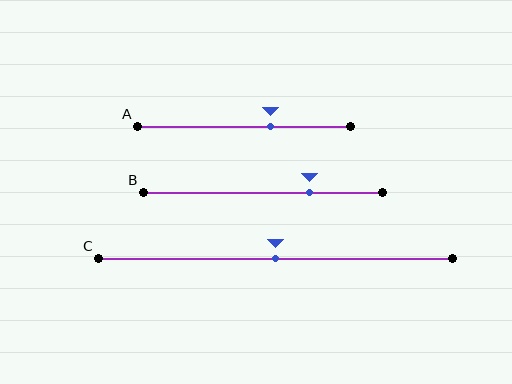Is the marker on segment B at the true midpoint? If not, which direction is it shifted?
No, the marker on segment B is shifted to the right by about 19% of the segment length.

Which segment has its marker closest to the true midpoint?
Segment C has its marker closest to the true midpoint.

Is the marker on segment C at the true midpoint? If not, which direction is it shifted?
Yes, the marker on segment C is at the true midpoint.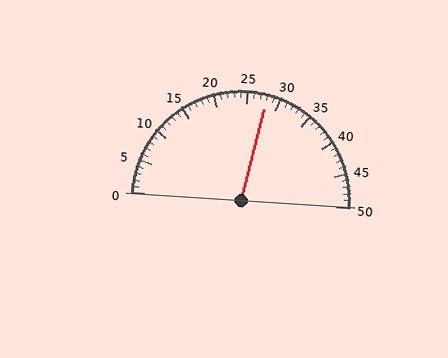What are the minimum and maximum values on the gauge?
The gauge ranges from 0 to 50.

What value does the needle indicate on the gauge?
The needle indicates approximately 28.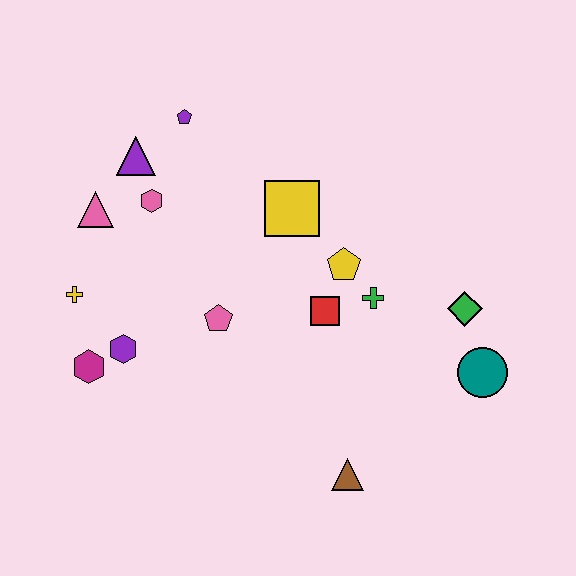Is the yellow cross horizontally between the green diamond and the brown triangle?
No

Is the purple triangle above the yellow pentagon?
Yes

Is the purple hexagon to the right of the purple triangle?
No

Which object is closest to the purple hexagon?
The magenta hexagon is closest to the purple hexagon.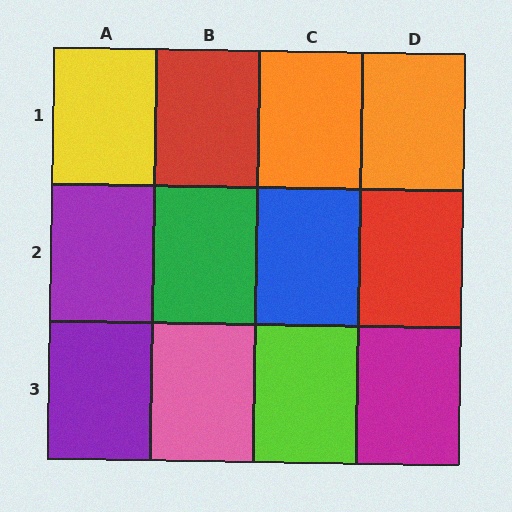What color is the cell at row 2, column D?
Red.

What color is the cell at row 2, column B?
Green.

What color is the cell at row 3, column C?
Lime.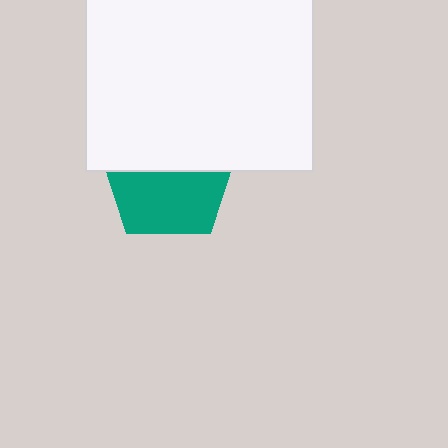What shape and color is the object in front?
The object in front is a white square.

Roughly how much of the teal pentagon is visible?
About half of it is visible (roughly 53%).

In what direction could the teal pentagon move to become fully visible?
The teal pentagon could move down. That would shift it out from behind the white square entirely.